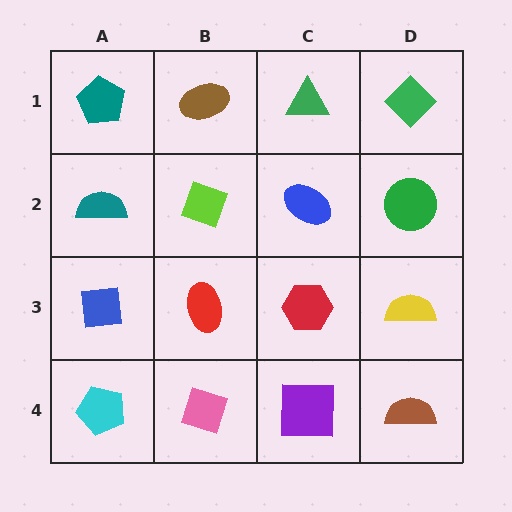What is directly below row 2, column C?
A red hexagon.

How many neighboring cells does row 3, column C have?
4.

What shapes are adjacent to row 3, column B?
A lime diamond (row 2, column B), a pink diamond (row 4, column B), a blue square (row 3, column A), a red hexagon (row 3, column C).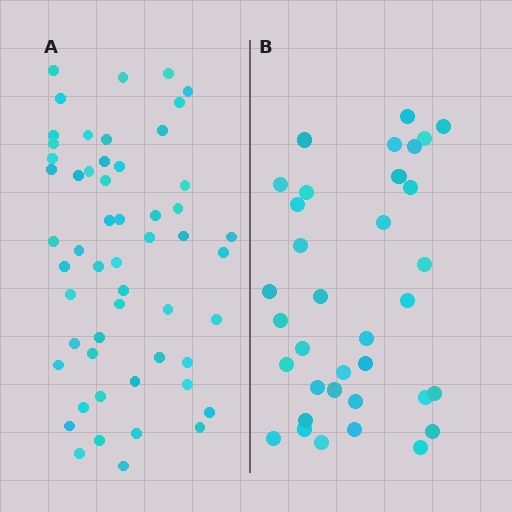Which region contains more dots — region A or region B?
Region A (the left region) has more dots.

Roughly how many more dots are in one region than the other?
Region A has approximately 20 more dots than region B.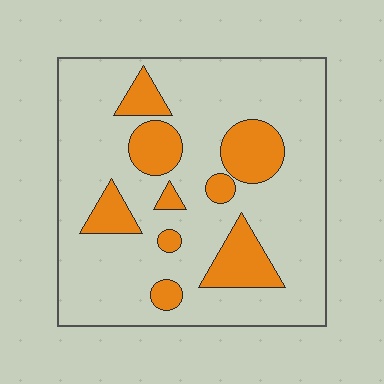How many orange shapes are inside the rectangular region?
9.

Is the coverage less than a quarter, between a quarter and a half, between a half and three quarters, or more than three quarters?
Less than a quarter.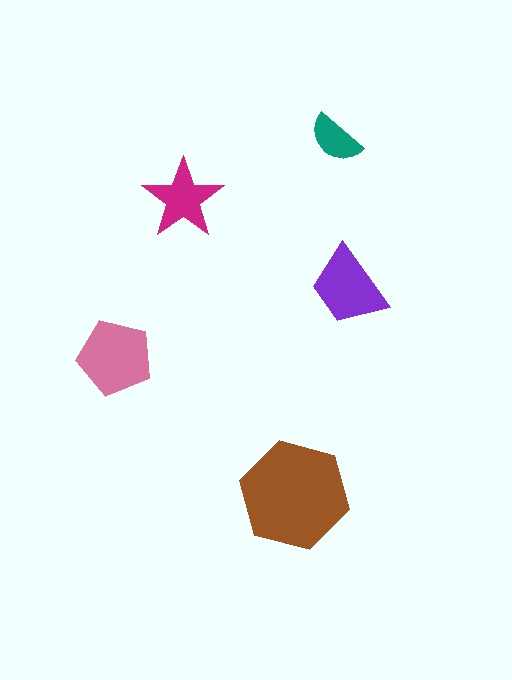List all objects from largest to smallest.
The brown hexagon, the pink pentagon, the purple trapezoid, the magenta star, the teal semicircle.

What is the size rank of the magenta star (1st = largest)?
4th.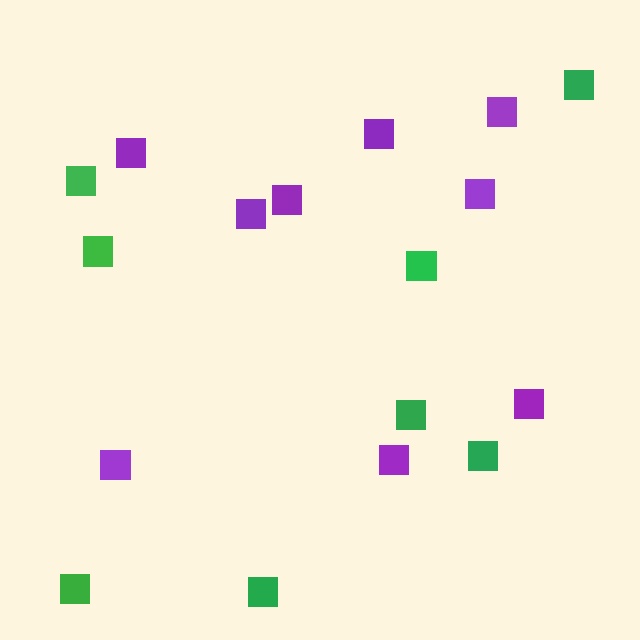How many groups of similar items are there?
There are 2 groups: one group of purple squares (9) and one group of green squares (8).